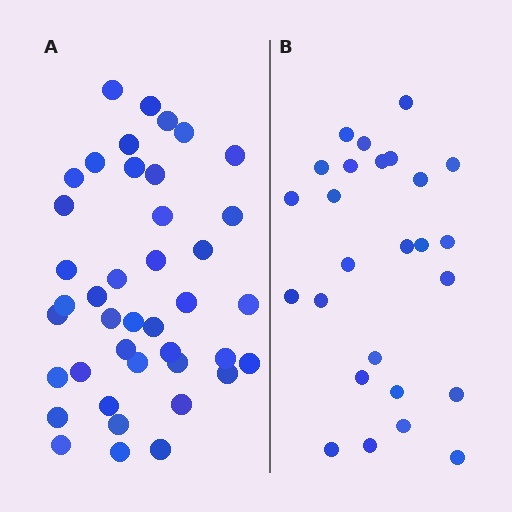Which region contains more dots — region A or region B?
Region A (the left region) has more dots.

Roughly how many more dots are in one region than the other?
Region A has approximately 15 more dots than region B.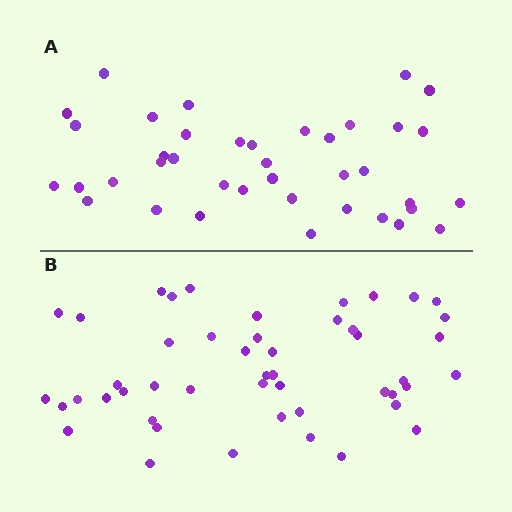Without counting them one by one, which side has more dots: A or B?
Region B (the bottom region) has more dots.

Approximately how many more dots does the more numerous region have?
Region B has roughly 8 or so more dots than region A.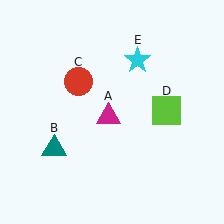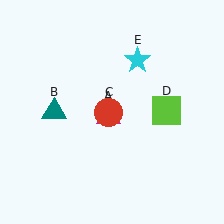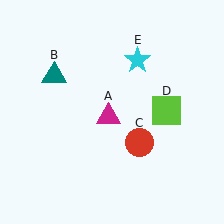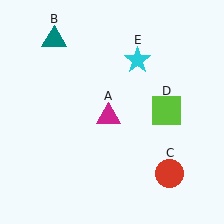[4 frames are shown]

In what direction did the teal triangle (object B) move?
The teal triangle (object B) moved up.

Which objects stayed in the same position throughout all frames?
Magenta triangle (object A) and lime square (object D) and cyan star (object E) remained stationary.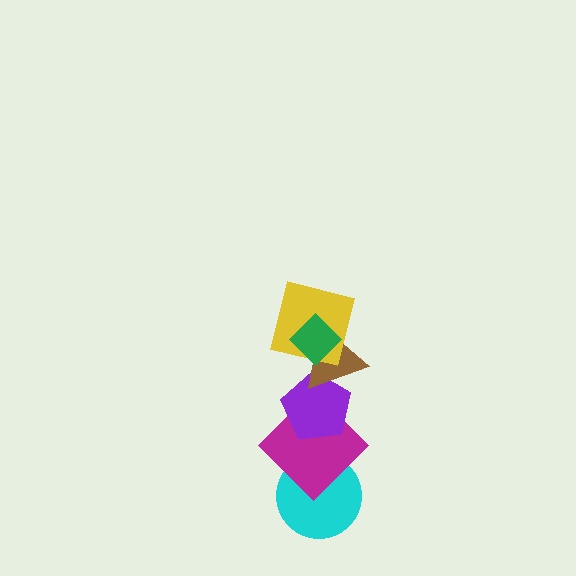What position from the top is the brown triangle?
The brown triangle is 3rd from the top.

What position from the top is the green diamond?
The green diamond is 1st from the top.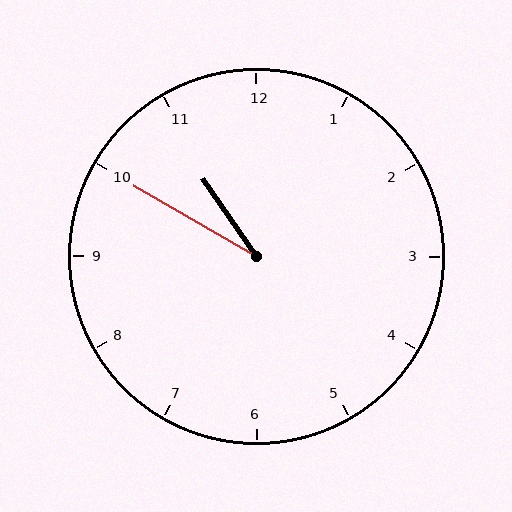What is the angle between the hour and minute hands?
Approximately 25 degrees.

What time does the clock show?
10:50.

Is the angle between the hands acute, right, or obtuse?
It is acute.